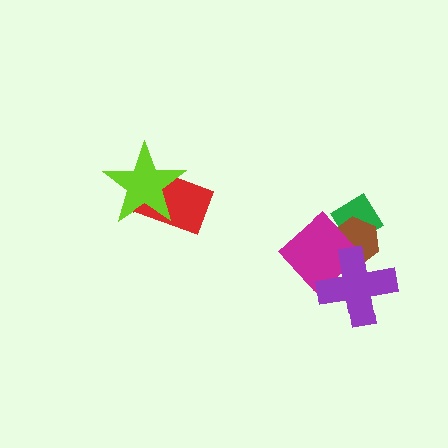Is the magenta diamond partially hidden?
Yes, it is partially covered by another shape.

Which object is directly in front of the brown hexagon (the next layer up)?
The magenta diamond is directly in front of the brown hexagon.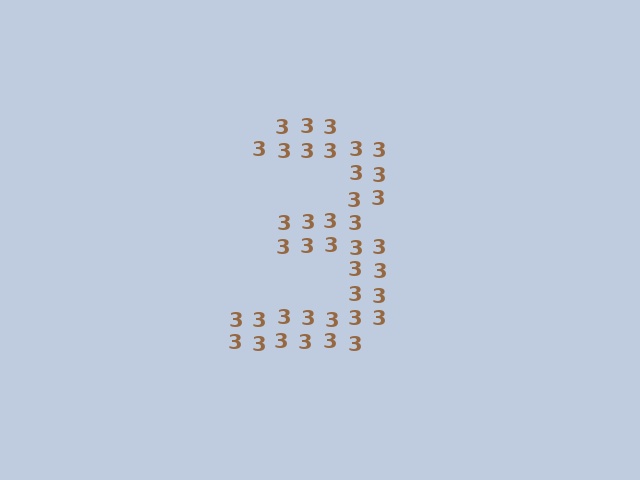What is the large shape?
The large shape is the digit 3.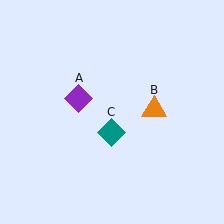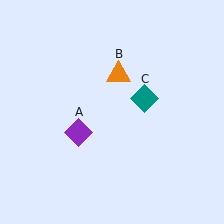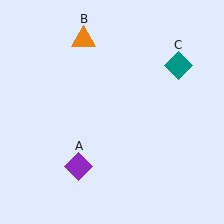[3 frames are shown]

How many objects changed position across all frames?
3 objects changed position: purple diamond (object A), orange triangle (object B), teal diamond (object C).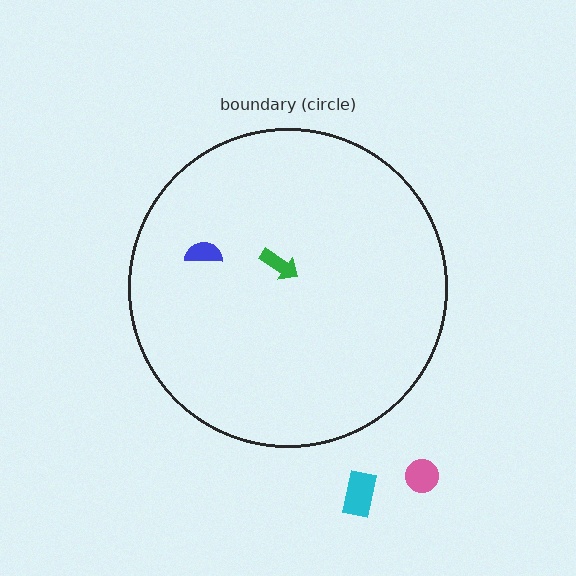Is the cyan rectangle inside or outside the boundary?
Outside.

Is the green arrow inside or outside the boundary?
Inside.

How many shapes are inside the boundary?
2 inside, 2 outside.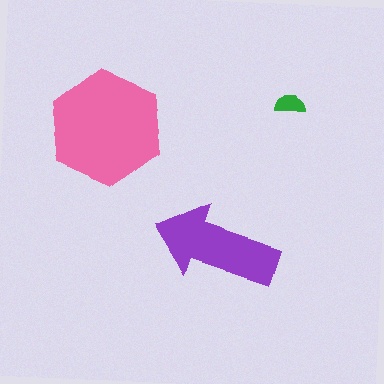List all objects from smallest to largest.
The green semicircle, the purple arrow, the pink hexagon.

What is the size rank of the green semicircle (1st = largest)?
3rd.